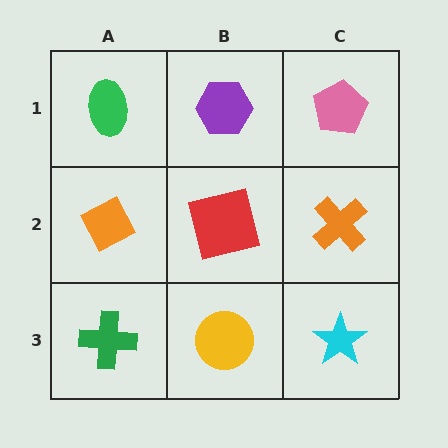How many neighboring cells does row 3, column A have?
2.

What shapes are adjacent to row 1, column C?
An orange cross (row 2, column C), a purple hexagon (row 1, column B).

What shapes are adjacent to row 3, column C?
An orange cross (row 2, column C), a yellow circle (row 3, column B).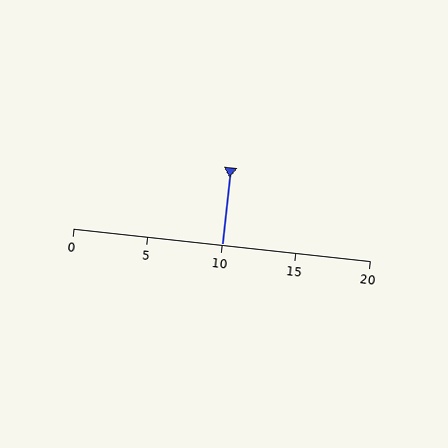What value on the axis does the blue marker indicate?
The marker indicates approximately 10.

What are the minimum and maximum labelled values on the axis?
The axis runs from 0 to 20.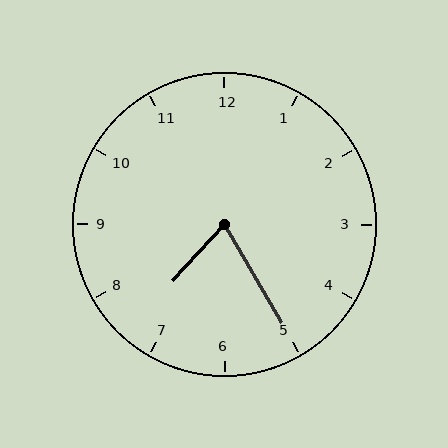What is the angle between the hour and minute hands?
Approximately 72 degrees.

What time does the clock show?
7:25.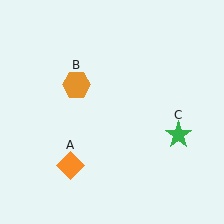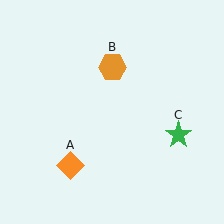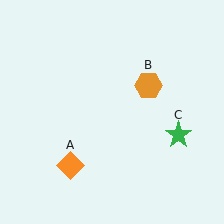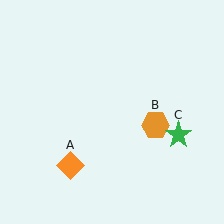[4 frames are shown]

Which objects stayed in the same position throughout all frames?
Orange diamond (object A) and green star (object C) remained stationary.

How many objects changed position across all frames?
1 object changed position: orange hexagon (object B).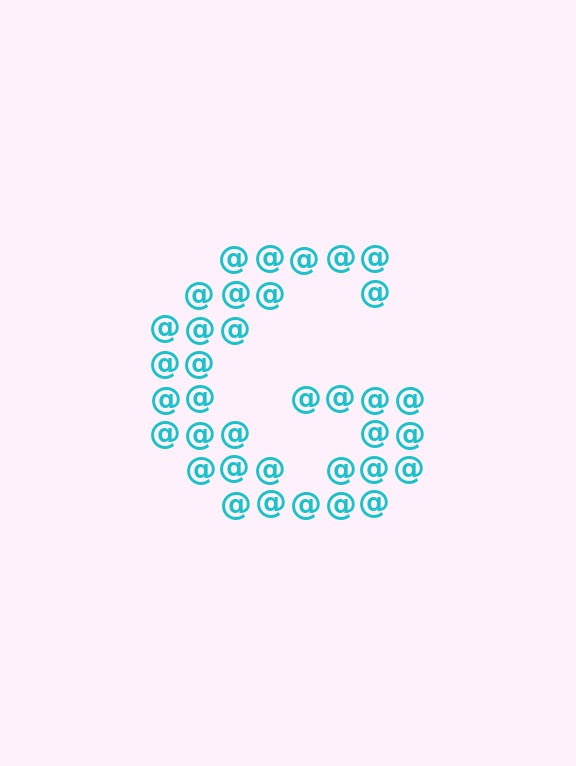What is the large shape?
The large shape is the letter G.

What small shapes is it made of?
It is made of small at signs.